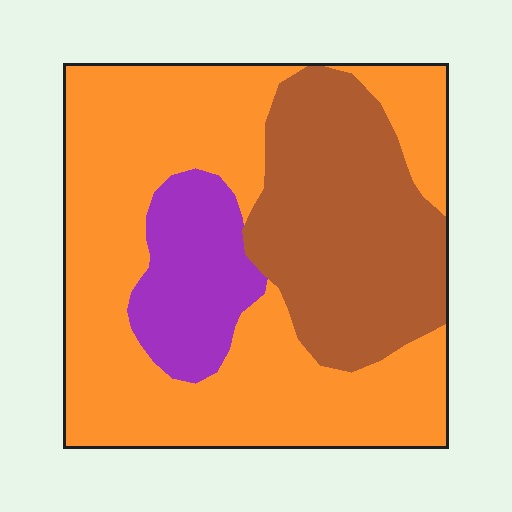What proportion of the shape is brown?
Brown covers 29% of the shape.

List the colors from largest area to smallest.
From largest to smallest: orange, brown, purple.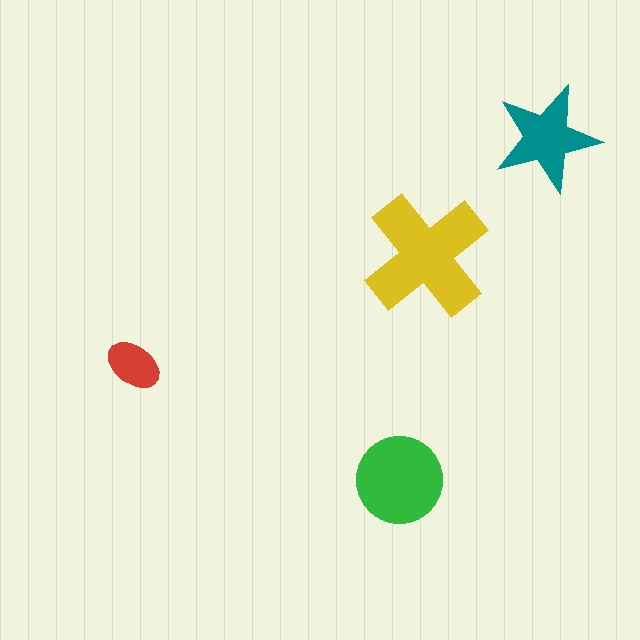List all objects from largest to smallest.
The yellow cross, the green circle, the teal star, the red ellipse.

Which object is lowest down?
The green circle is bottommost.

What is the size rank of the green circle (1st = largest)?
2nd.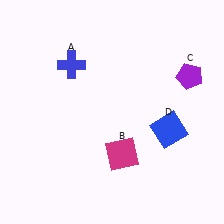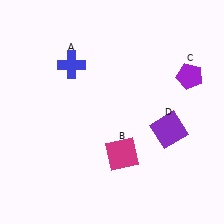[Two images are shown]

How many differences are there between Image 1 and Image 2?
There is 1 difference between the two images.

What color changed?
The square (D) changed from blue in Image 1 to purple in Image 2.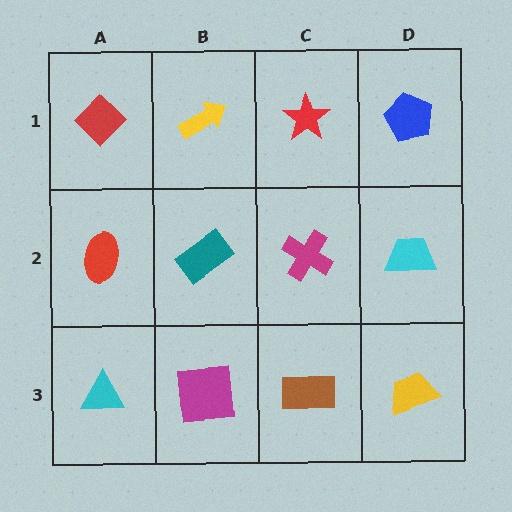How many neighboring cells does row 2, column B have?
4.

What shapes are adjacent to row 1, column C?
A magenta cross (row 2, column C), a yellow arrow (row 1, column B), a blue pentagon (row 1, column D).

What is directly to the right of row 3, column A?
A magenta square.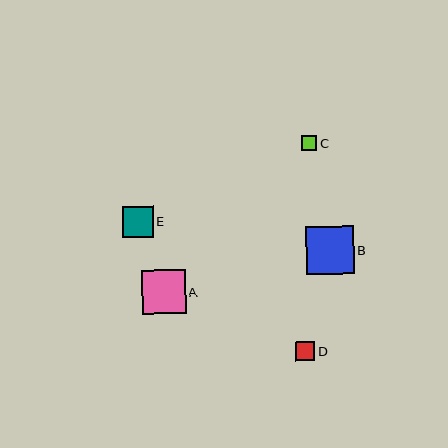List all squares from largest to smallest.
From largest to smallest: B, A, E, D, C.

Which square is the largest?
Square B is the largest with a size of approximately 48 pixels.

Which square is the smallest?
Square C is the smallest with a size of approximately 16 pixels.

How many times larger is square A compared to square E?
Square A is approximately 1.4 times the size of square E.